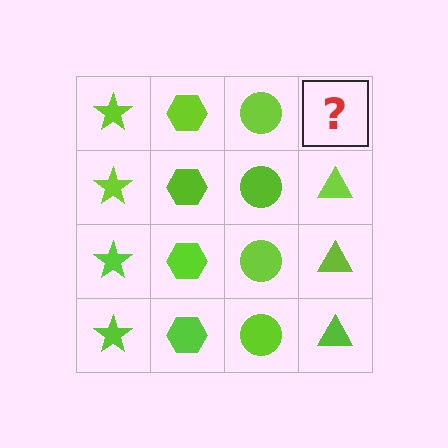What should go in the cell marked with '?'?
The missing cell should contain a lime triangle.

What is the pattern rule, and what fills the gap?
The rule is that each column has a consistent shape. The gap should be filled with a lime triangle.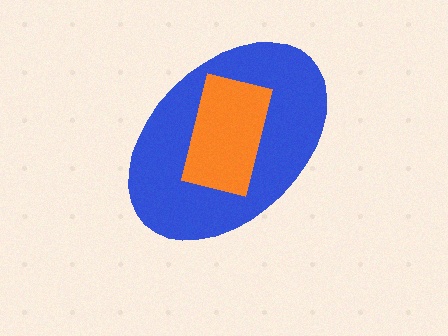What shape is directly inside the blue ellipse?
The orange rectangle.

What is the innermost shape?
The orange rectangle.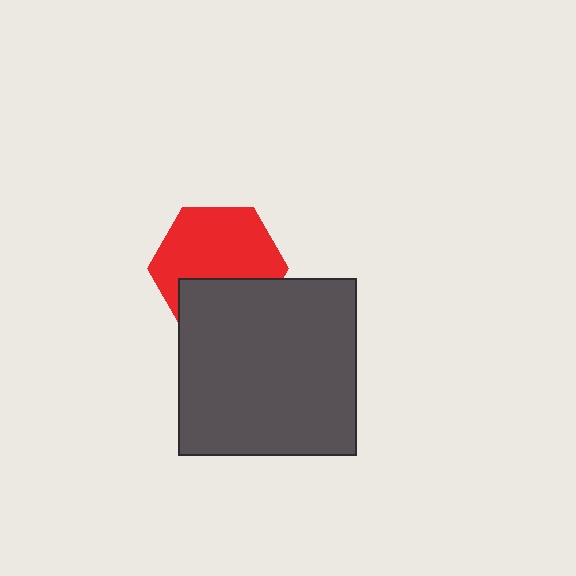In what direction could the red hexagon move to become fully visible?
The red hexagon could move up. That would shift it out from behind the dark gray square entirely.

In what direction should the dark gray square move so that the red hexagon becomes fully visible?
The dark gray square should move down. That is the shortest direction to clear the overlap and leave the red hexagon fully visible.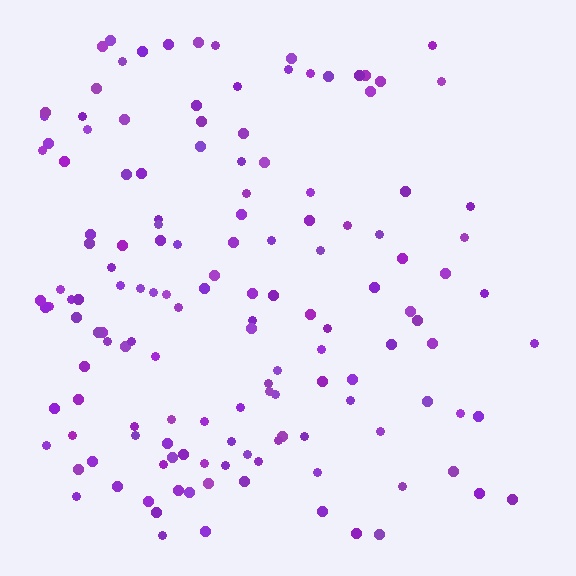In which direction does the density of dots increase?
From right to left, with the left side densest.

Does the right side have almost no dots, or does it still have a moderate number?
Still a moderate number, just noticeably fewer than the left.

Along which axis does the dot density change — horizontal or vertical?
Horizontal.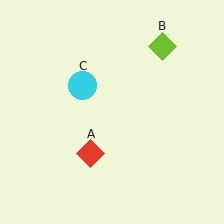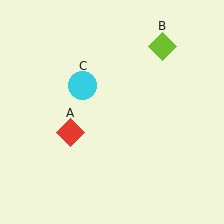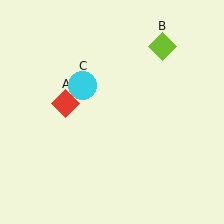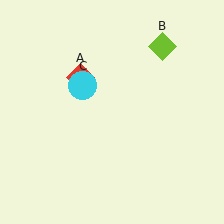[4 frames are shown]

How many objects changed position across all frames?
1 object changed position: red diamond (object A).